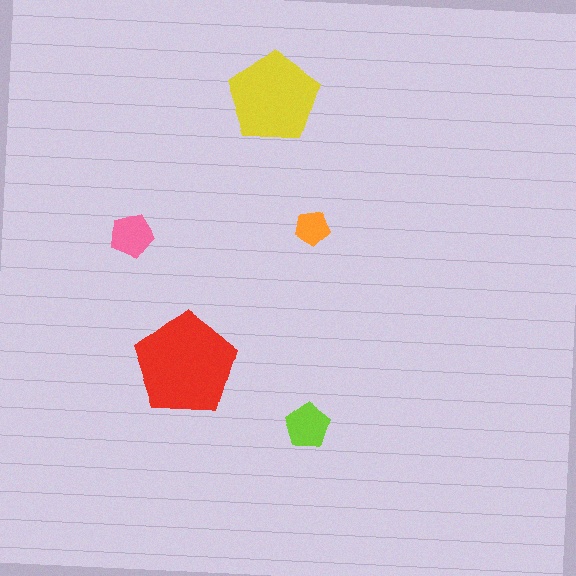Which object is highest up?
The yellow pentagon is topmost.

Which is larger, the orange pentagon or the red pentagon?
The red one.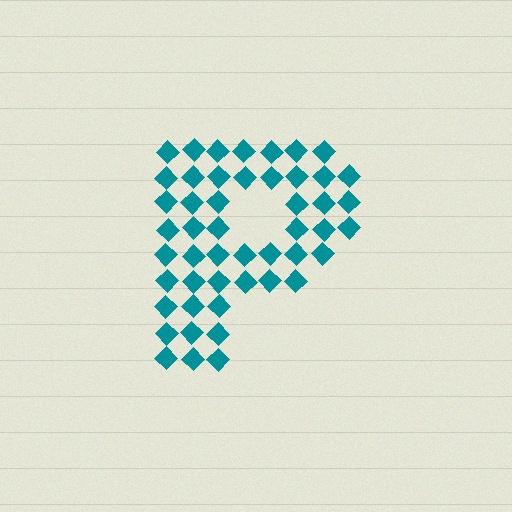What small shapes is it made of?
It is made of small diamonds.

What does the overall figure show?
The overall figure shows the letter P.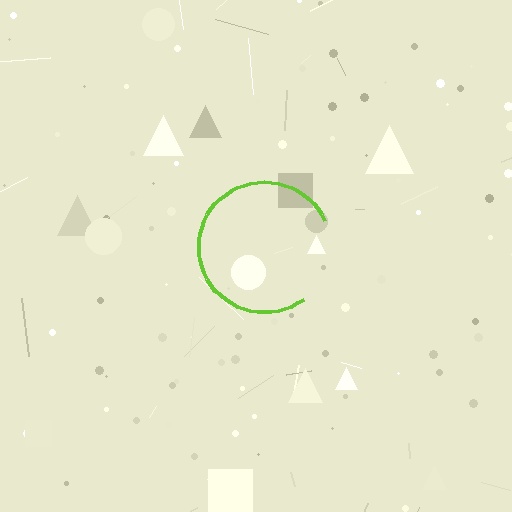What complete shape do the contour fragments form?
The contour fragments form a circle.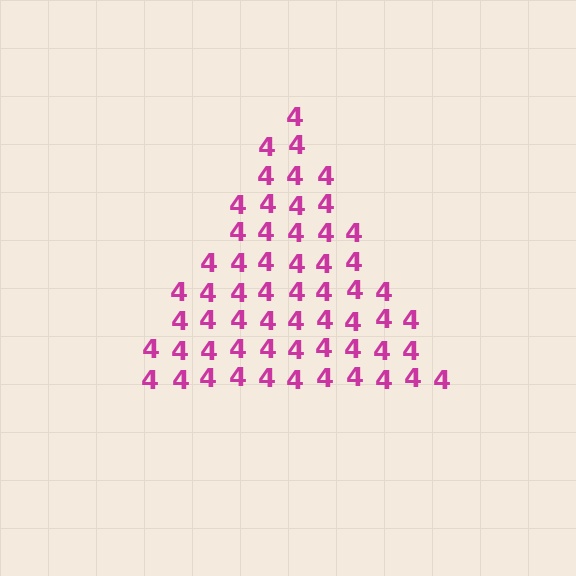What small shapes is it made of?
It is made of small digit 4's.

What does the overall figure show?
The overall figure shows a triangle.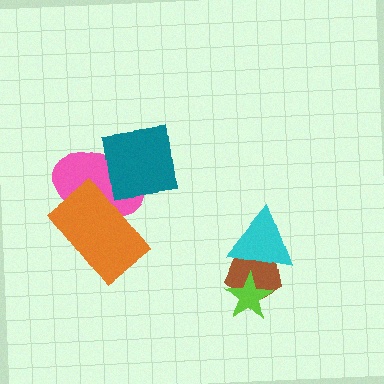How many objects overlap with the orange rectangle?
1 object overlaps with the orange rectangle.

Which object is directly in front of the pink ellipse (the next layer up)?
The orange rectangle is directly in front of the pink ellipse.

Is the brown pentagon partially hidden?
Yes, it is partially covered by another shape.